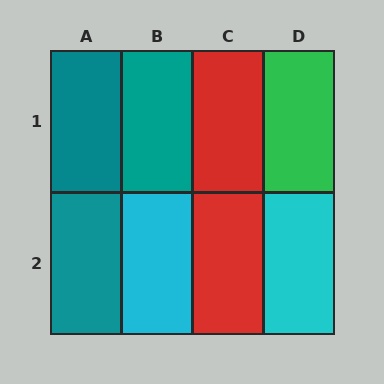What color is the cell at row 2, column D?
Cyan.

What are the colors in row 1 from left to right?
Teal, teal, red, green.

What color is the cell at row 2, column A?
Teal.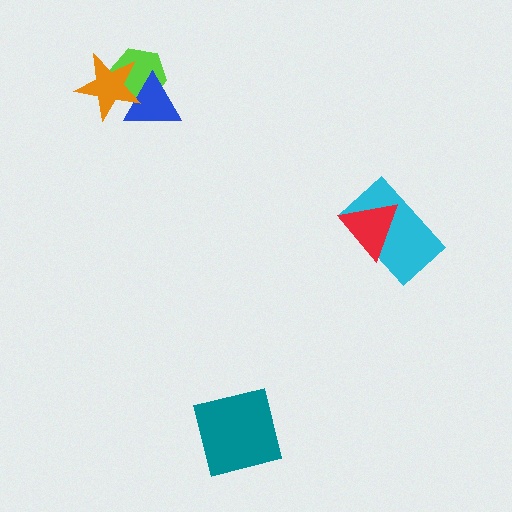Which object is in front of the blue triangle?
The orange star is in front of the blue triangle.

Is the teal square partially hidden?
No, no other shape covers it.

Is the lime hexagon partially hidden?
Yes, it is partially covered by another shape.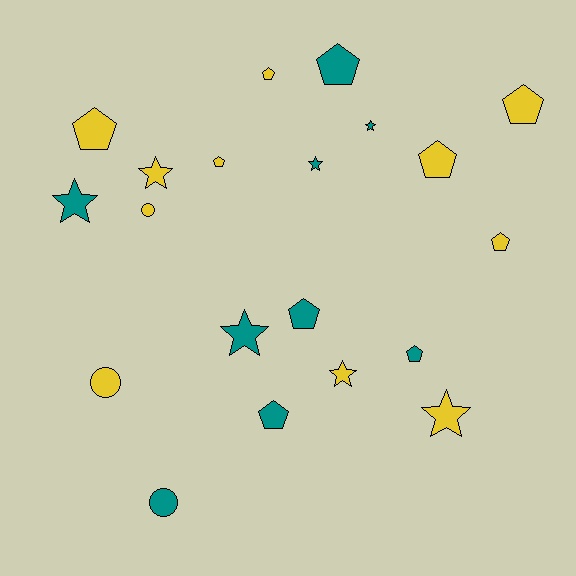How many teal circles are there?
There is 1 teal circle.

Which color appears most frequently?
Yellow, with 11 objects.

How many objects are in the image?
There are 20 objects.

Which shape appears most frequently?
Pentagon, with 10 objects.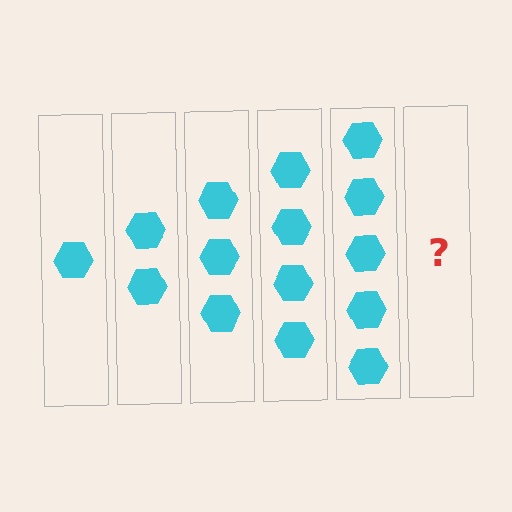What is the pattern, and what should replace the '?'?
The pattern is that each step adds one more hexagon. The '?' should be 6 hexagons.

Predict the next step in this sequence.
The next step is 6 hexagons.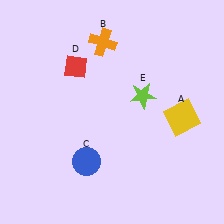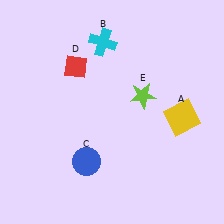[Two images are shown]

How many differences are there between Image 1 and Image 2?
There is 1 difference between the two images.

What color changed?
The cross (B) changed from orange in Image 1 to cyan in Image 2.